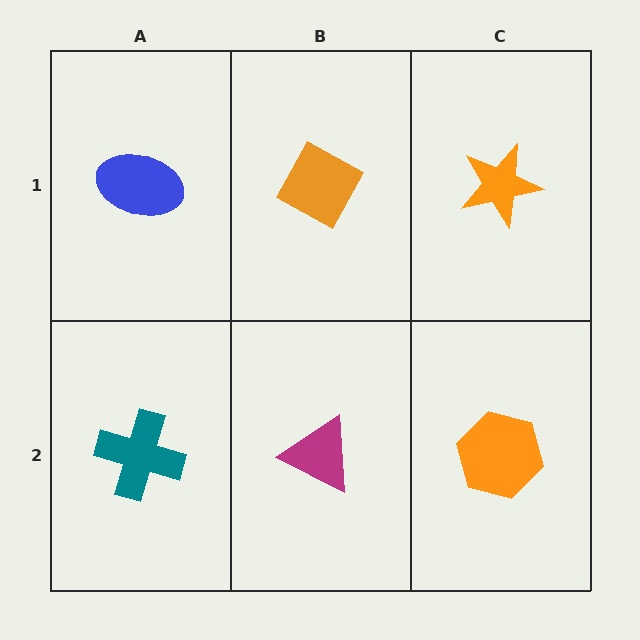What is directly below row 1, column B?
A magenta triangle.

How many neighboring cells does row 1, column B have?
3.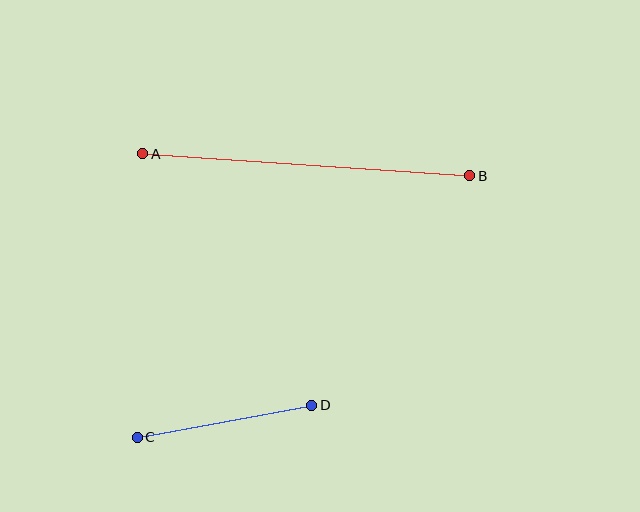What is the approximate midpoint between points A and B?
The midpoint is at approximately (306, 165) pixels.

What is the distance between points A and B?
The distance is approximately 328 pixels.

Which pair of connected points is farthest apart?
Points A and B are farthest apart.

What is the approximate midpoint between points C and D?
The midpoint is at approximately (225, 421) pixels.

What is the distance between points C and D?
The distance is approximately 178 pixels.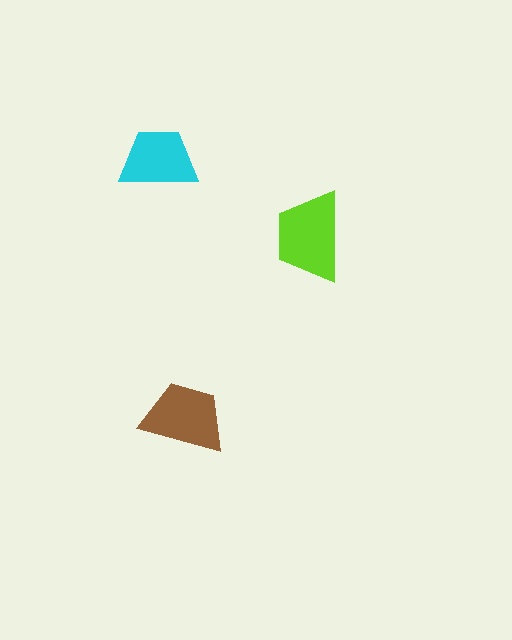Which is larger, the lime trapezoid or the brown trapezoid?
The lime one.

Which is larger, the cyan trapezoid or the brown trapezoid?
The brown one.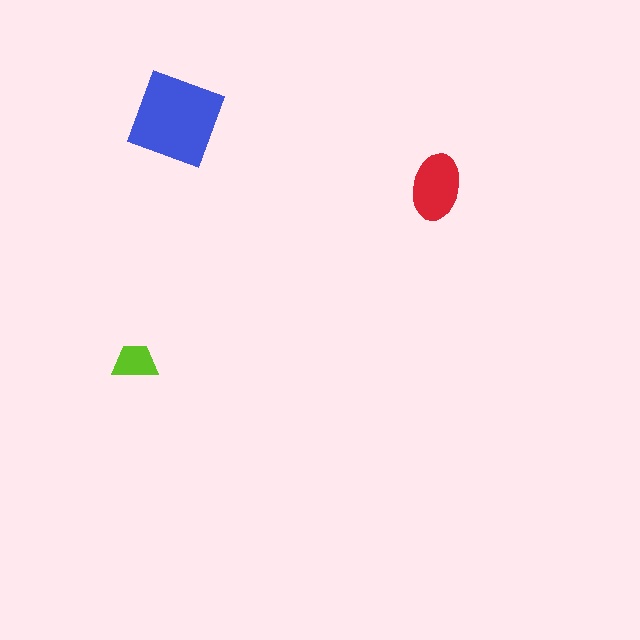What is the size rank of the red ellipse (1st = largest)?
2nd.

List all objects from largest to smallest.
The blue diamond, the red ellipse, the lime trapezoid.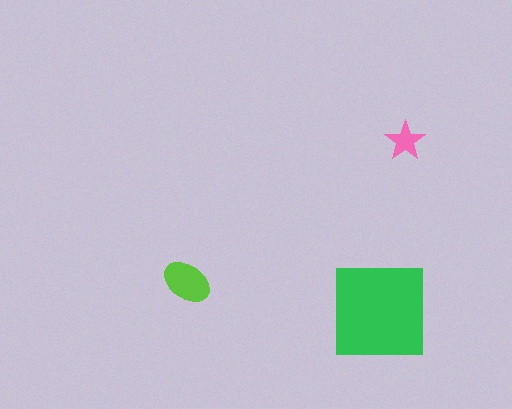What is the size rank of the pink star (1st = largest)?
3rd.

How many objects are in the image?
There are 3 objects in the image.